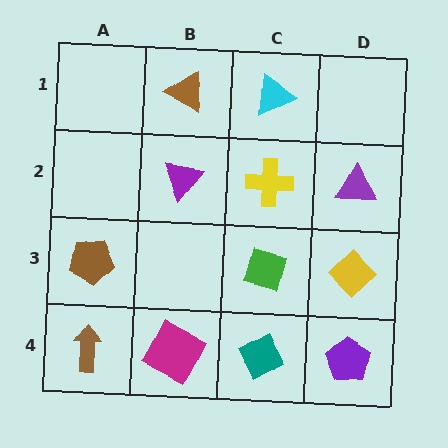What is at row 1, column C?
A cyan triangle.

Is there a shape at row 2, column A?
No, that cell is empty.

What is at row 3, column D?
A yellow diamond.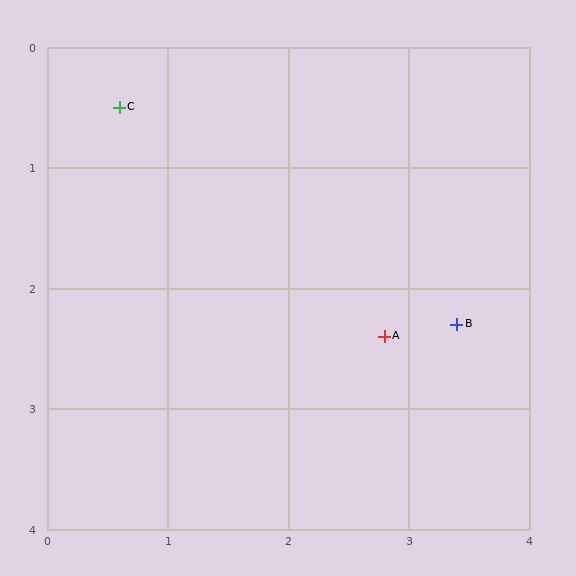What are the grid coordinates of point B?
Point B is at approximately (3.4, 2.3).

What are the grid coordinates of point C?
Point C is at approximately (0.6, 0.5).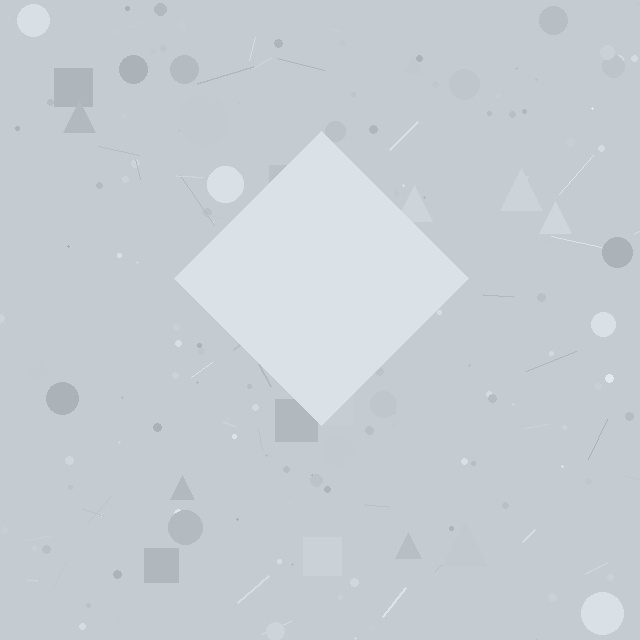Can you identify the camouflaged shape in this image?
The camouflaged shape is a diamond.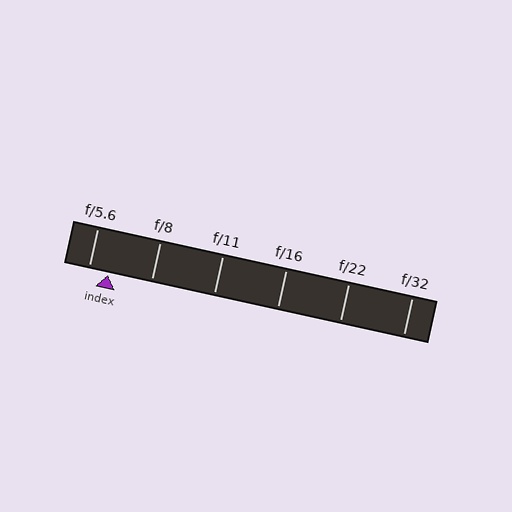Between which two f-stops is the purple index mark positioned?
The index mark is between f/5.6 and f/8.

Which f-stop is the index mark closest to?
The index mark is closest to f/5.6.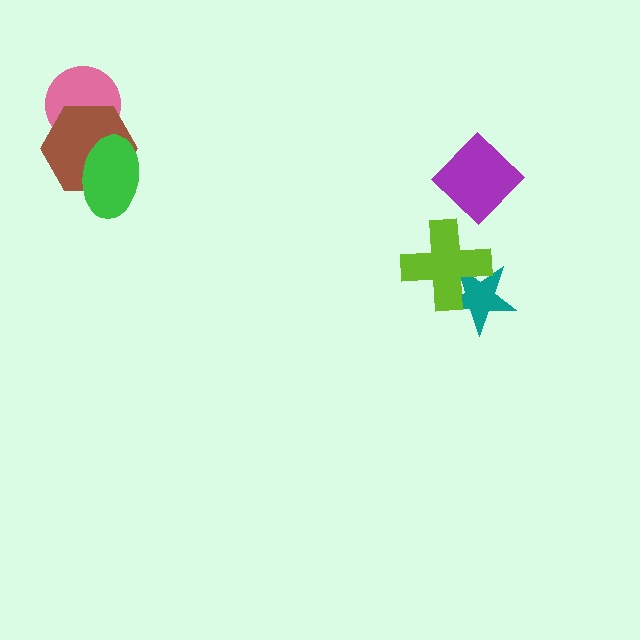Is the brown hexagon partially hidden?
Yes, it is partially covered by another shape.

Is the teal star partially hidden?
Yes, it is partially covered by another shape.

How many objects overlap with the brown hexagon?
2 objects overlap with the brown hexagon.